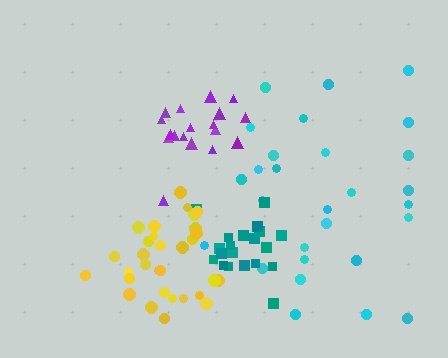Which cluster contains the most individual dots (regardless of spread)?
Yellow (31).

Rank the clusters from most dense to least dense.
yellow, teal, purple, cyan.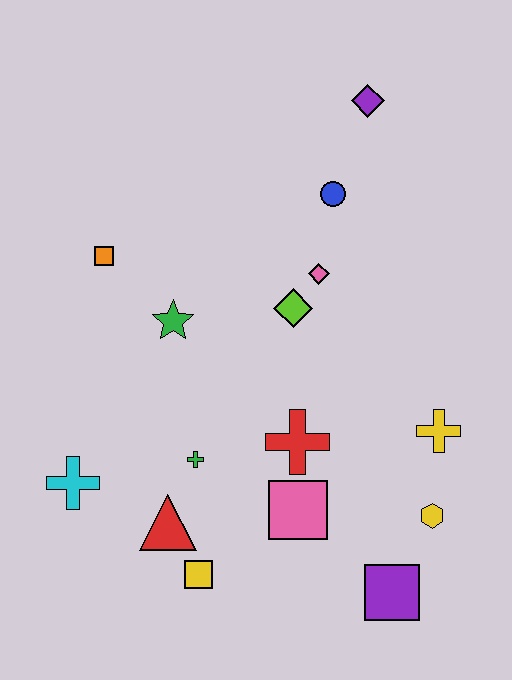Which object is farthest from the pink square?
The purple diamond is farthest from the pink square.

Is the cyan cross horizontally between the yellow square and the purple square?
No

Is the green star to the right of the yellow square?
No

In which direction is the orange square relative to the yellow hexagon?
The orange square is to the left of the yellow hexagon.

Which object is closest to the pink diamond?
The lime diamond is closest to the pink diamond.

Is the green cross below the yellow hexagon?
No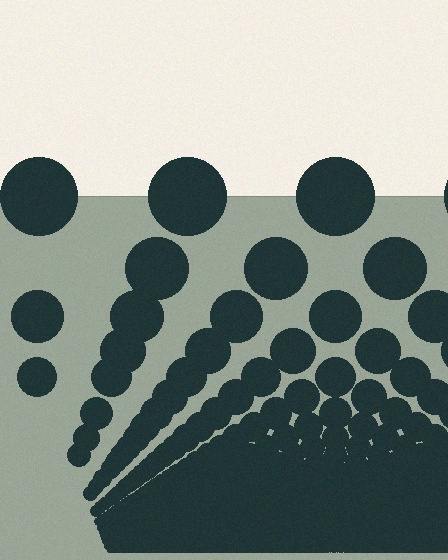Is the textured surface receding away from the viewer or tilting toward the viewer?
The surface appears to tilt toward the viewer. Texture elements get larger and sparser toward the top.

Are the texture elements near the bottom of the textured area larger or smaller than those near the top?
Smaller. The gradient is inverted — elements near the bottom are smaller and denser.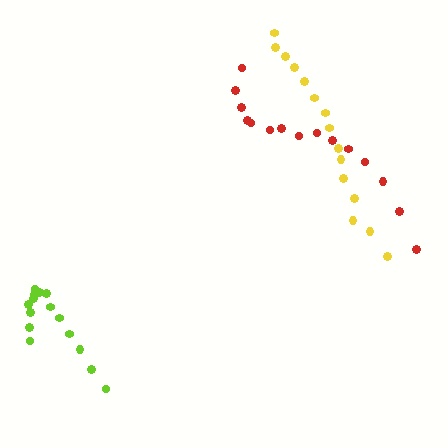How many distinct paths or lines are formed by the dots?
There are 3 distinct paths.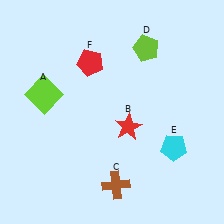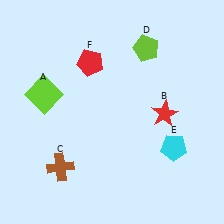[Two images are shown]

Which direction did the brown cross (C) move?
The brown cross (C) moved left.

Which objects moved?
The objects that moved are: the red star (B), the brown cross (C).